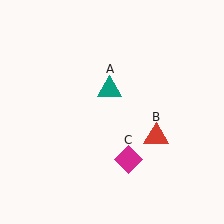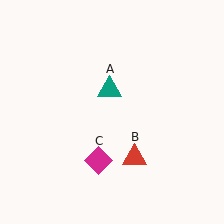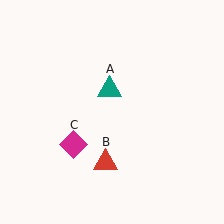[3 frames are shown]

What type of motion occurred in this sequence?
The red triangle (object B), magenta diamond (object C) rotated clockwise around the center of the scene.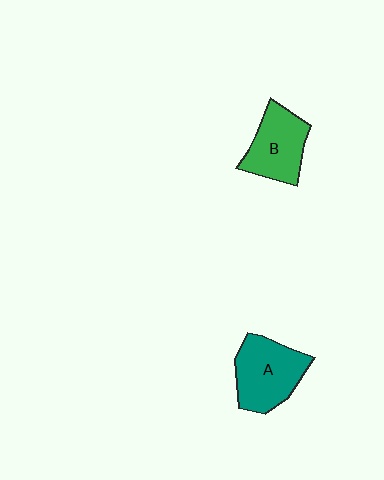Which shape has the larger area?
Shape A (teal).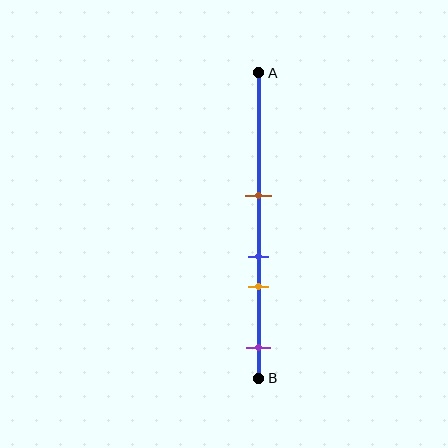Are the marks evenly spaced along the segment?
No, the marks are not evenly spaced.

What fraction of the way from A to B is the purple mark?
The purple mark is approximately 90% (0.9) of the way from A to B.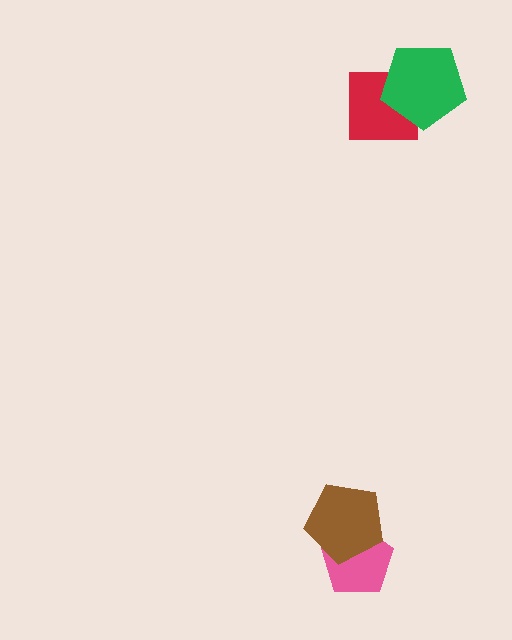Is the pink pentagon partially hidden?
Yes, it is partially covered by another shape.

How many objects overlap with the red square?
1 object overlaps with the red square.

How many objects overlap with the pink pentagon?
1 object overlaps with the pink pentagon.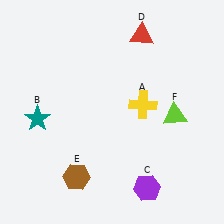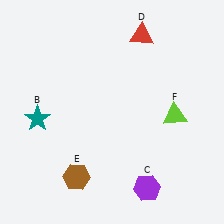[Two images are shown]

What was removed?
The yellow cross (A) was removed in Image 2.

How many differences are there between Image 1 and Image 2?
There is 1 difference between the two images.